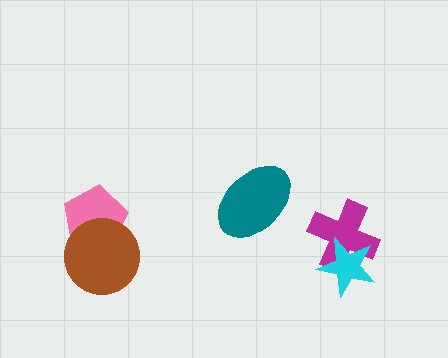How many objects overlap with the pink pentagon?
1 object overlaps with the pink pentagon.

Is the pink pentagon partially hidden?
Yes, it is partially covered by another shape.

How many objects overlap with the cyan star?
1 object overlaps with the cyan star.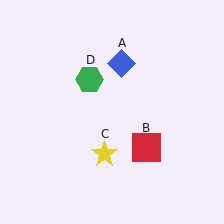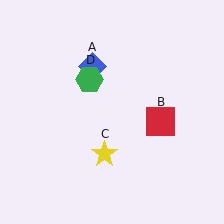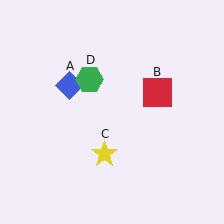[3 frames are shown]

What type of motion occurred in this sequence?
The blue diamond (object A), red square (object B) rotated counterclockwise around the center of the scene.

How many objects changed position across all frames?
2 objects changed position: blue diamond (object A), red square (object B).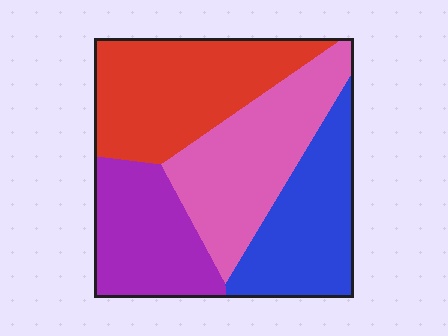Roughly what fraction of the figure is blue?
Blue covers 23% of the figure.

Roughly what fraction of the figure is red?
Red covers around 30% of the figure.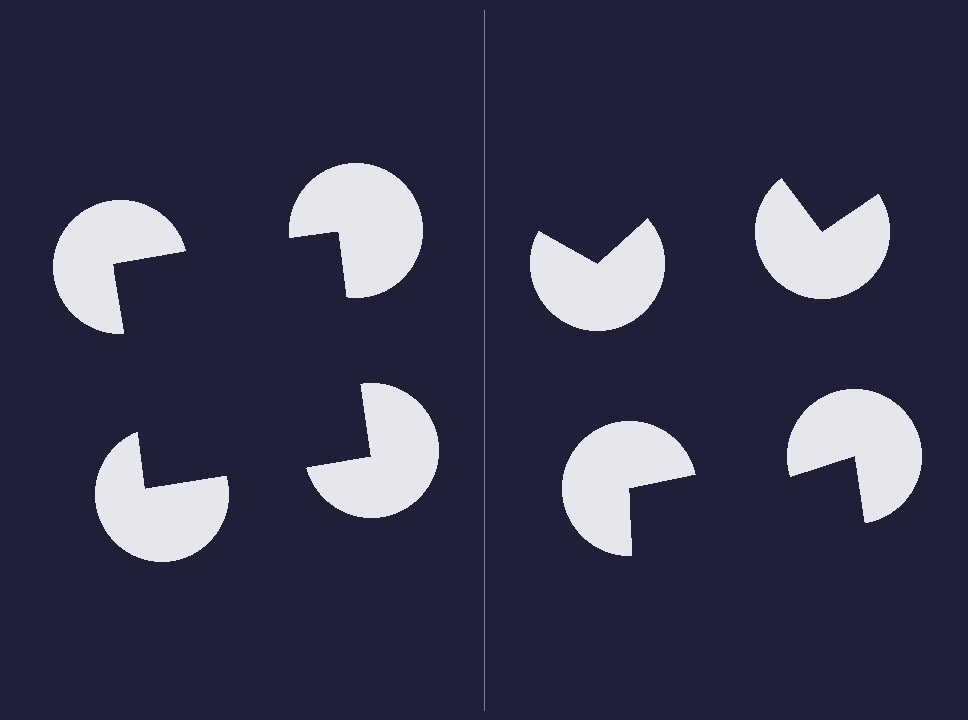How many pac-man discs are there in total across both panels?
8 — 4 on each side.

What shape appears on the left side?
An illusory square.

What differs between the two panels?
The pac-man discs are positioned identically on both sides; only the wedge orientations differ. On the left they align to a square; on the right they are misaligned.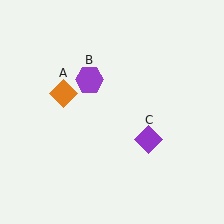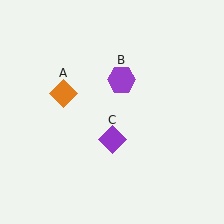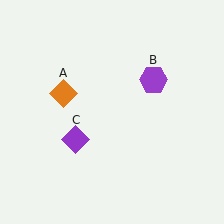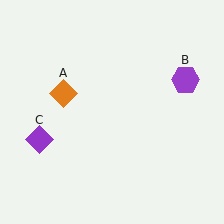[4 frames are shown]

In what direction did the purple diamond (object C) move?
The purple diamond (object C) moved left.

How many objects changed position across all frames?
2 objects changed position: purple hexagon (object B), purple diamond (object C).